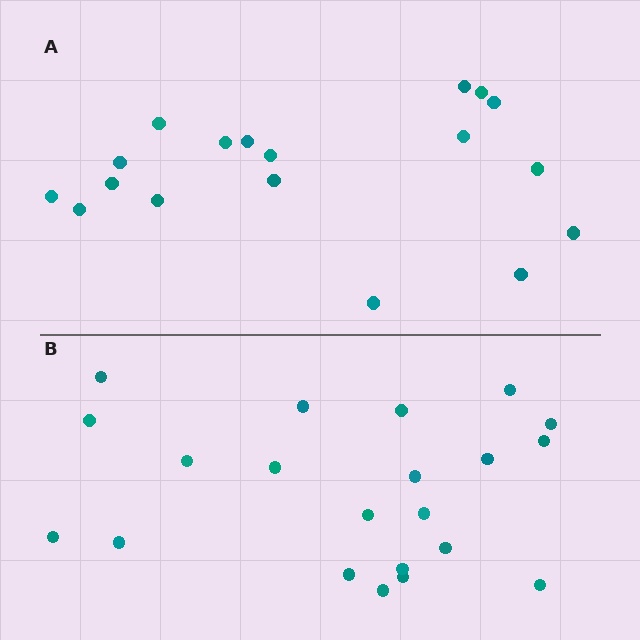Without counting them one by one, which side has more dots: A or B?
Region B (the bottom region) has more dots.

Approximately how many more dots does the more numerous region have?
Region B has just a few more — roughly 2 or 3 more dots than region A.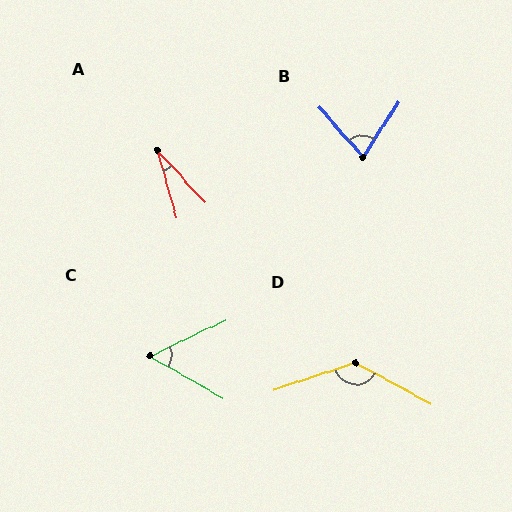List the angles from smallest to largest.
A (26°), C (55°), B (74°), D (134°).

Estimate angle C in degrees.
Approximately 55 degrees.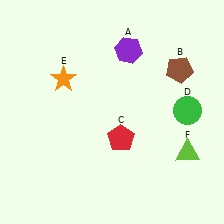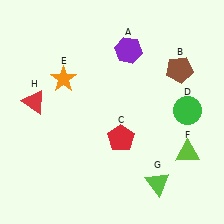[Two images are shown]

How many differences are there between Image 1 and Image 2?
There are 2 differences between the two images.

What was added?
A lime triangle (G), a red triangle (H) were added in Image 2.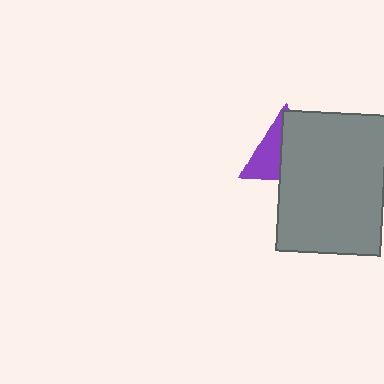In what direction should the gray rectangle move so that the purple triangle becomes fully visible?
The gray rectangle should move right. That is the shortest direction to clear the overlap and leave the purple triangle fully visible.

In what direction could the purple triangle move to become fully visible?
The purple triangle could move left. That would shift it out from behind the gray rectangle entirely.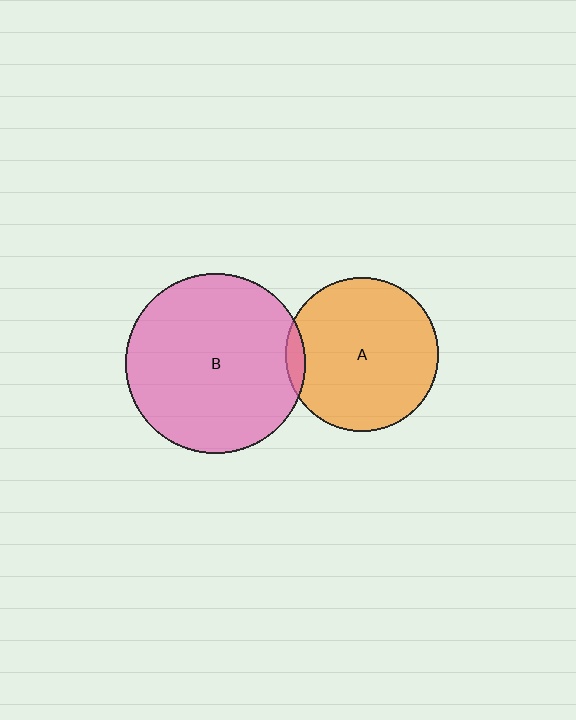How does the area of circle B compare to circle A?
Approximately 1.4 times.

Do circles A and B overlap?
Yes.